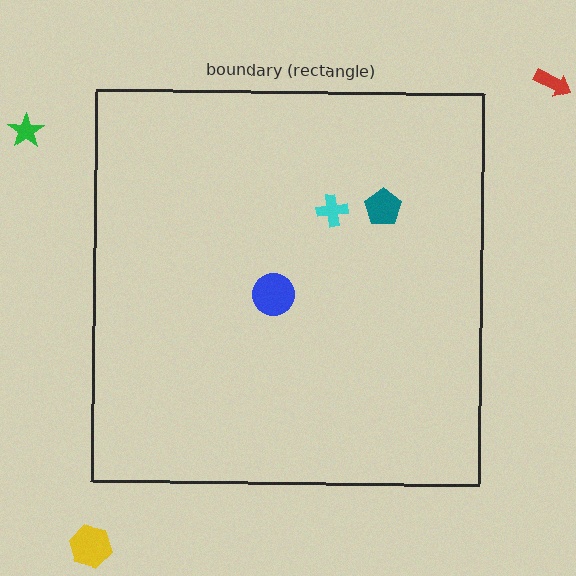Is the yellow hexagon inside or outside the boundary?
Outside.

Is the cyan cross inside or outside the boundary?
Inside.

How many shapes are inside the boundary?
3 inside, 3 outside.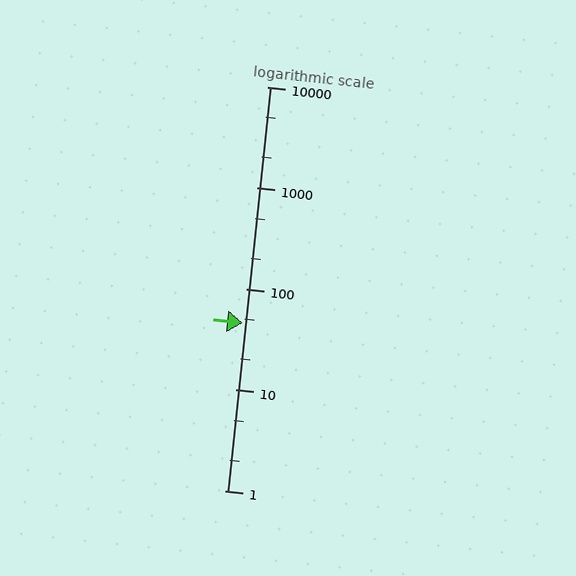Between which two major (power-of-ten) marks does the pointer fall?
The pointer is between 10 and 100.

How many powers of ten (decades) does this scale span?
The scale spans 4 decades, from 1 to 10000.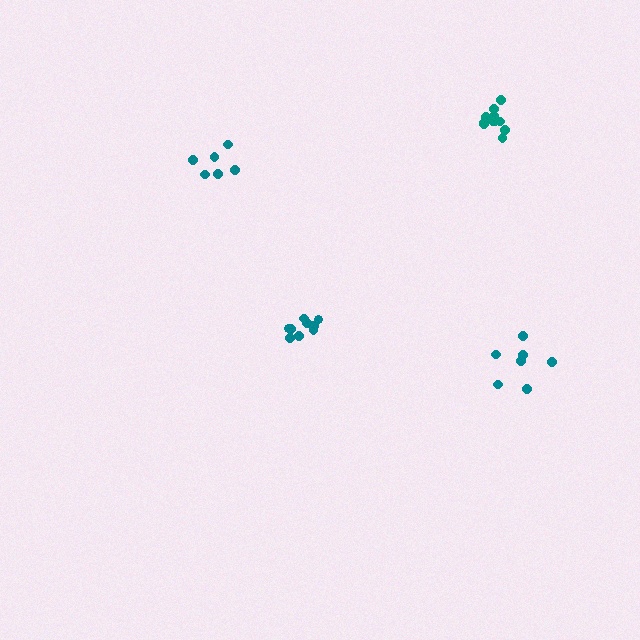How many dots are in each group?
Group 1: 9 dots, Group 2: 6 dots, Group 3: 7 dots, Group 4: 11 dots (33 total).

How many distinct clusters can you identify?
There are 4 distinct clusters.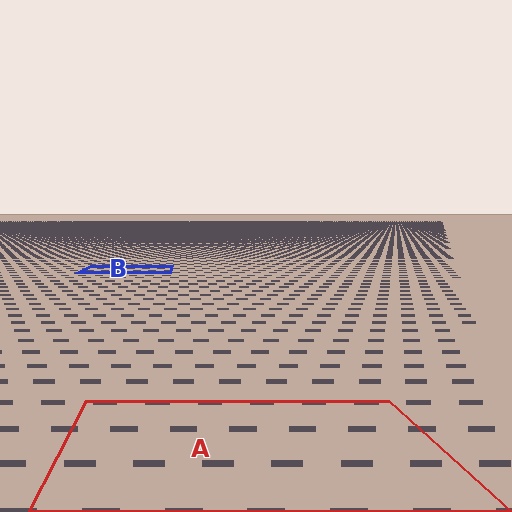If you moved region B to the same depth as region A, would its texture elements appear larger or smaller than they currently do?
They would appear larger. At a closer depth, the same texture elements are projected at a bigger on-screen size.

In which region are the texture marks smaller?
The texture marks are smaller in region B, because it is farther away.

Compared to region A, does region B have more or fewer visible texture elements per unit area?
Region B has more texture elements per unit area — they are packed more densely because it is farther away.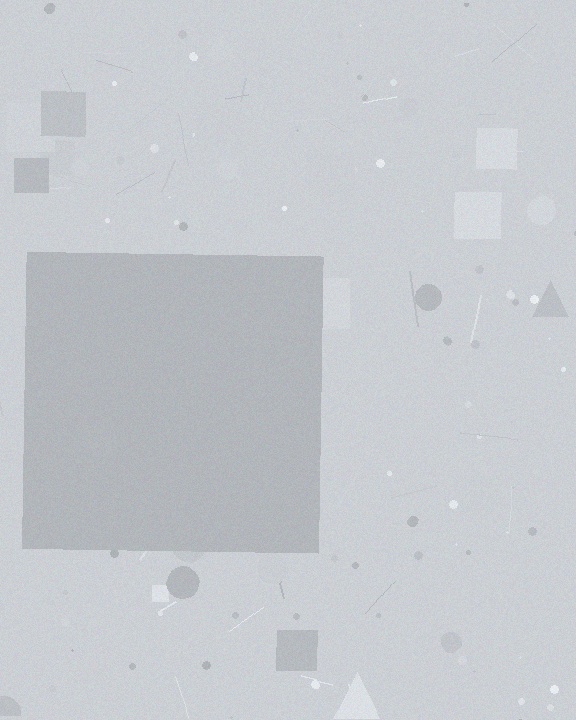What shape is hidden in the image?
A square is hidden in the image.